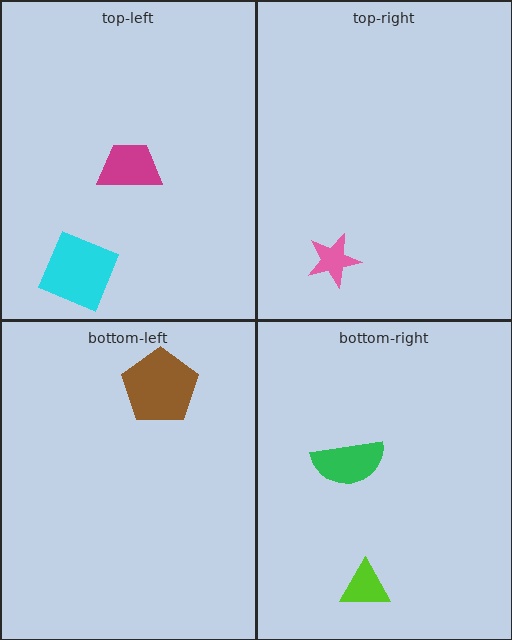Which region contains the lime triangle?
The bottom-right region.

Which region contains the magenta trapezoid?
The top-left region.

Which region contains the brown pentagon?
The bottom-left region.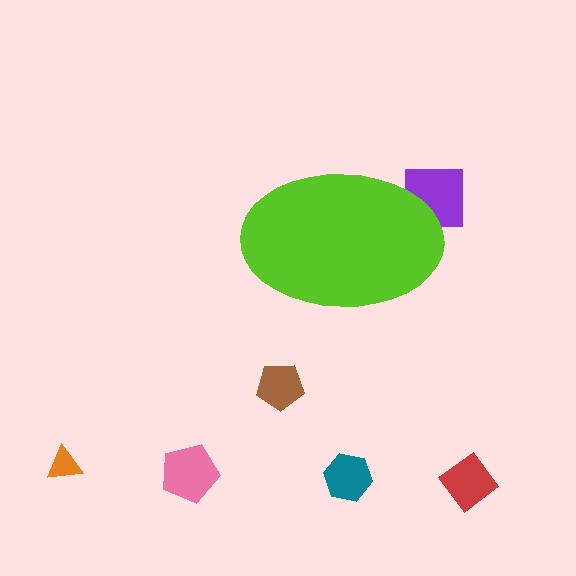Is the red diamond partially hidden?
No, the red diamond is fully visible.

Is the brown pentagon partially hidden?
No, the brown pentagon is fully visible.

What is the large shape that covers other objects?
A lime ellipse.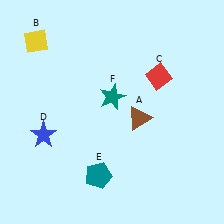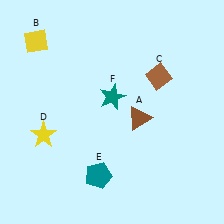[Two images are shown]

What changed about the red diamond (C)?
In Image 1, C is red. In Image 2, it changed to brown.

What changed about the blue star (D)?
In Image 1, D is blue. In Image 2, it changed to yellow.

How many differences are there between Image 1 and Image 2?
There are 2 differences between the two images.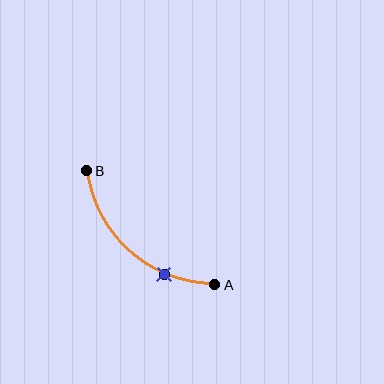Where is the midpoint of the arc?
The arc midpoint is the point on the curve farthest from the straight line joining A and B. It sits below and to the left of that line.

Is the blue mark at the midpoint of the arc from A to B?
No. The blue mark lies on the arc but is closer to endpoint A. The arc midpoint would be at the point on the curve equidistant along the arc from both A and B.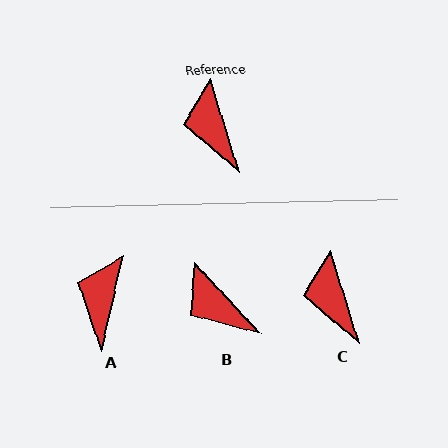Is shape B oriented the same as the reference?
No, it is off by about 26 degrees.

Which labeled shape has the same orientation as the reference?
C.